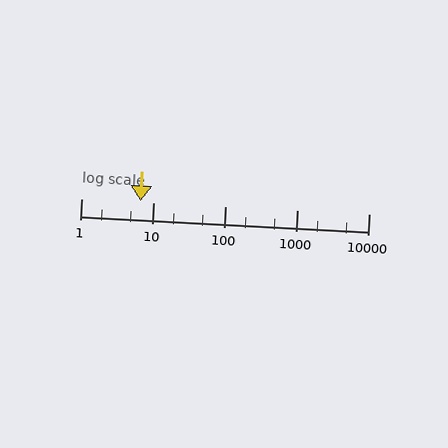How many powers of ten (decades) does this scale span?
The scale spans 4 decades, from 1 to 10000.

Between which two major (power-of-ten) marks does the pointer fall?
The pointer is between 1 and 10.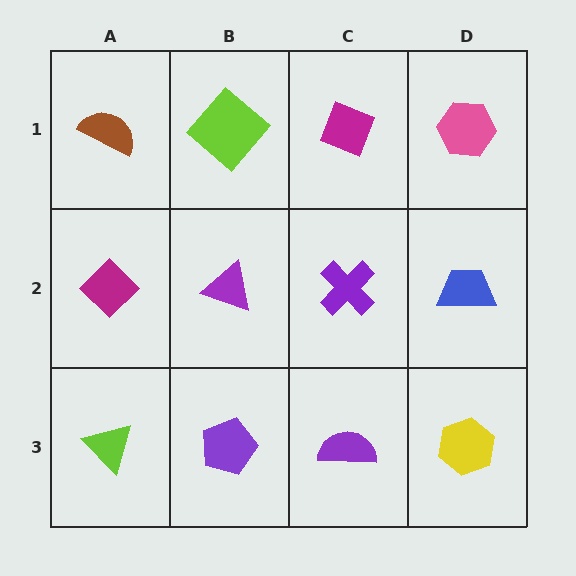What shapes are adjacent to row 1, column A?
A magenta diamond (row 2, column A), a lime diamond (row 1, column B).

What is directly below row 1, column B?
A purple triangle.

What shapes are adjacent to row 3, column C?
A purple cross (row 2, column C), a purple pentagon (row 3, column B), a yellow hexagon (row 3, column D).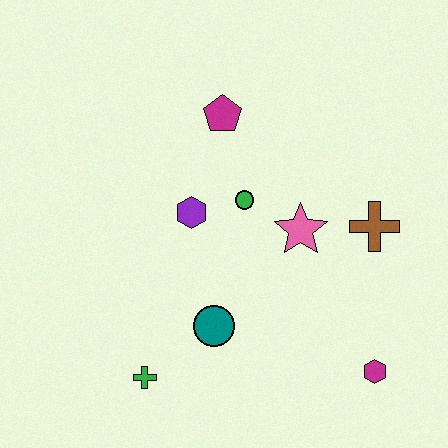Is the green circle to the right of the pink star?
No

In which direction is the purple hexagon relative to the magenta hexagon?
The purple hexagon is to the left of the magenta hexagon.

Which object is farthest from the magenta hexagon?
The magenta pentagon is farthest from the magenta hexagon.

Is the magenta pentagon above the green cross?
Yes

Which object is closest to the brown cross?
The pink star is closest to the brown cross.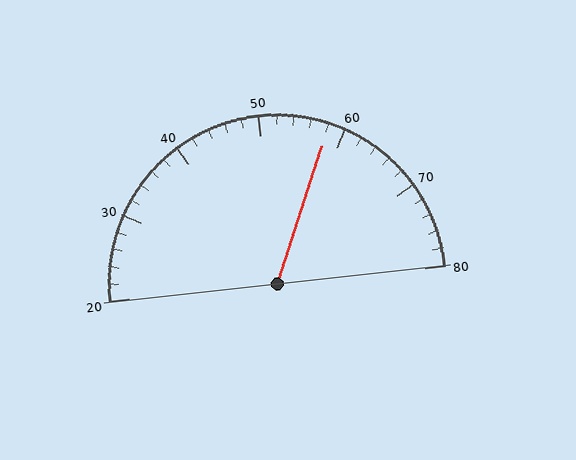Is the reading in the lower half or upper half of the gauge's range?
The reading is in the upper half of the range (20 to 80).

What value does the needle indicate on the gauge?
The needle indicates approximately 58.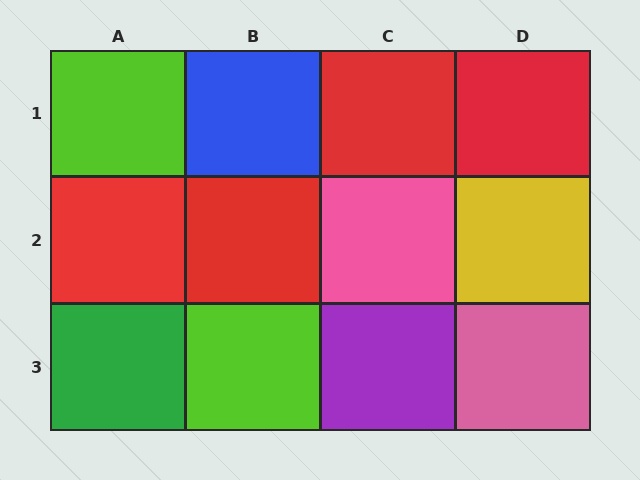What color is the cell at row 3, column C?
Purple.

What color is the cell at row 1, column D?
Red.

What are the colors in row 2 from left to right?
Red, red, pink, yellow.